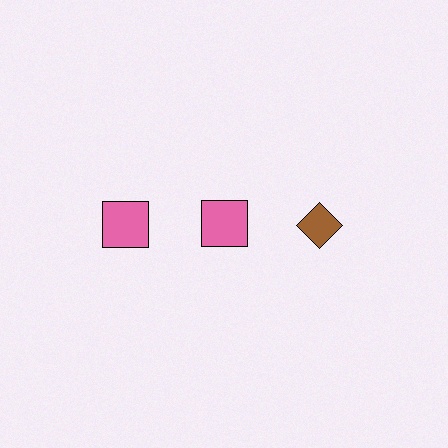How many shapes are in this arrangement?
There are 3 shapes arranged in a grid pattern.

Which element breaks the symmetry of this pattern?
The brown diamond in the top row, center column breaks the symmetry. All other shapes are pink squares.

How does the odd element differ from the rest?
It differs in both color (brown instead of pink) and shape (diamond instead of square).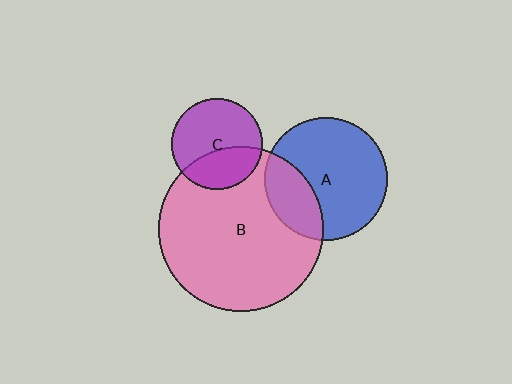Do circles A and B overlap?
Yes.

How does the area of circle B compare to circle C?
Approximately 3.3 times.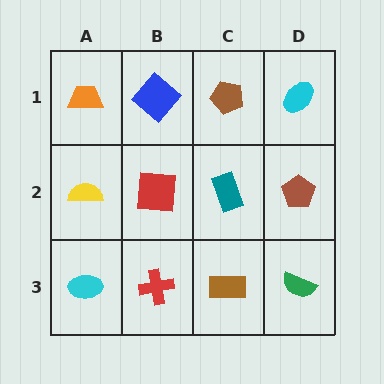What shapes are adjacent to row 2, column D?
A cyan ellipse (row 1, column D), a green semicircle (row 3, column D), a teal rectangle (row 2, column C).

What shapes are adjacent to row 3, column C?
A teal rectangle (row 2, column C), a red cross (row 3, column B), a green semicircle (row 3, column D).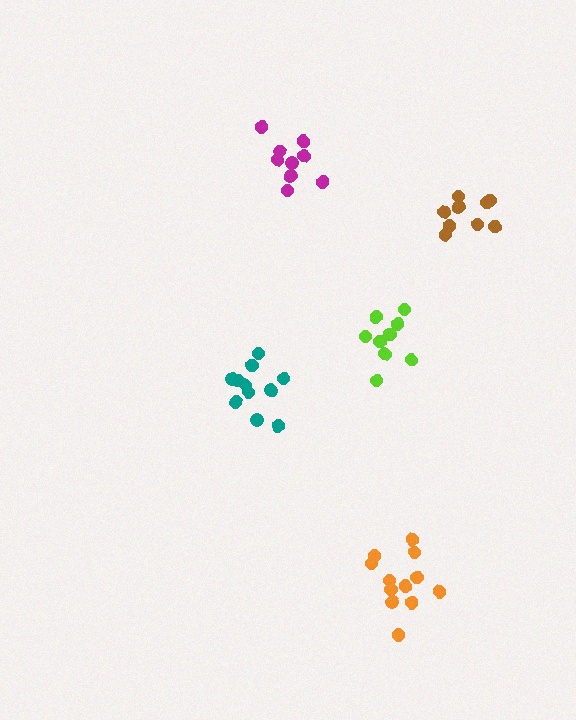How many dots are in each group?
Group 1: 12 dots, Group 2: 11 dots, Group 3: 9 dots, Group 4: 9 dots, Group 5: 9 dots (50 total).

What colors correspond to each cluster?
The clusters are colored: orange, teal, magenta, brown, lime.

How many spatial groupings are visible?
There are 5 spatial groupings.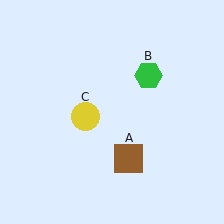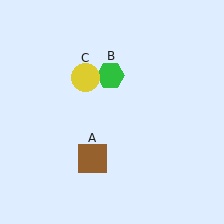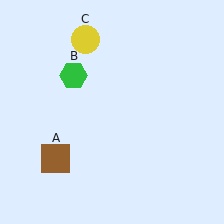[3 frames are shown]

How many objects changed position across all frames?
3 objects changed position: brown square (object A), green hexagon (object B), yellow circle (object C).